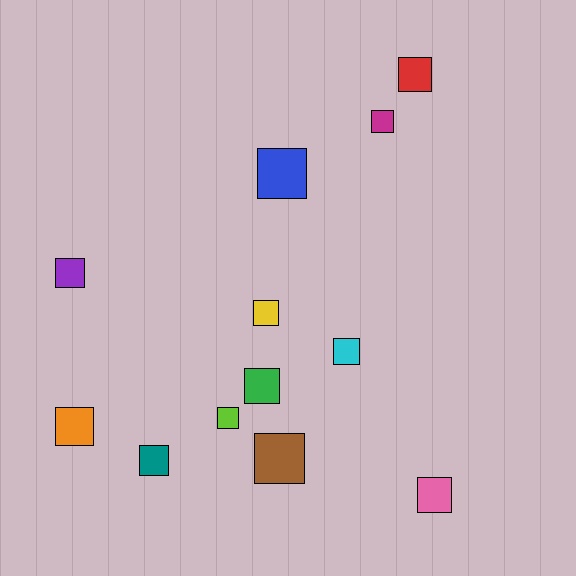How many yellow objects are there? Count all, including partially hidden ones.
There is 1 yellow object.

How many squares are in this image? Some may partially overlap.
There are 12 squares.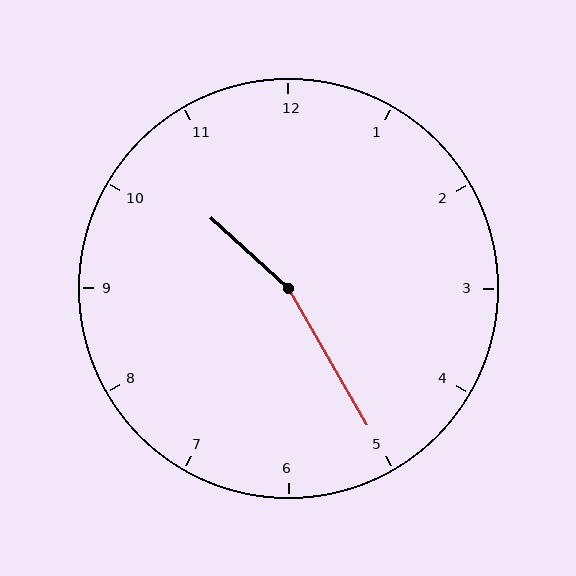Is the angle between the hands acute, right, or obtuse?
It is obtuse.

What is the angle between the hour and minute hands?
Approximately 162 degrees.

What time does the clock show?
10:25.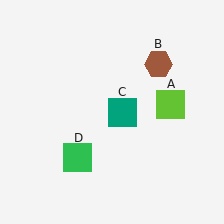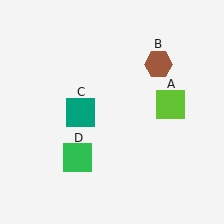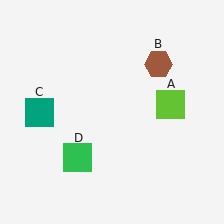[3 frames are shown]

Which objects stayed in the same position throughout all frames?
Lime square (object A) and brown hexagon (object B) and green square (object D) remained stationary.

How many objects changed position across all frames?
1 object changed position: teal square (object C).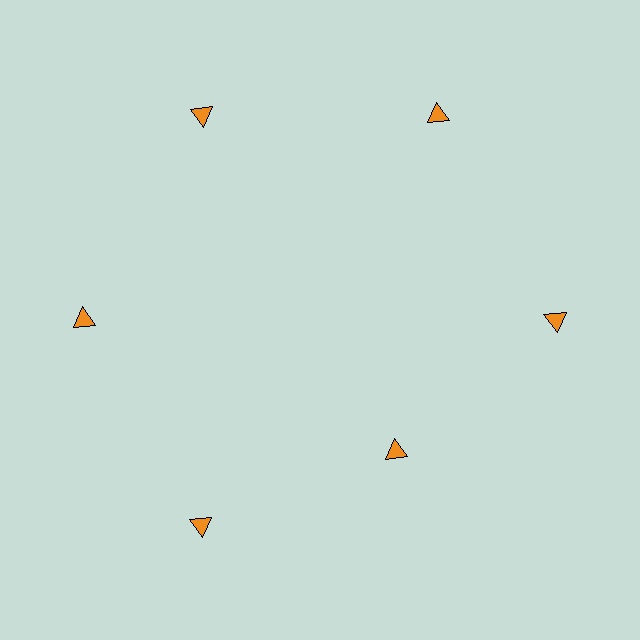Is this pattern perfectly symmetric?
No. The 6 orange triangles are arranged in a ring, but one element near the 5 o'clock position is pulled inward toward the center, breaking the 6-fold rotational symmetry.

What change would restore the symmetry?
The symmetry would be restored by moving it outward, back onto the ring so that all 6 triangles sit at equal angles and equal distance from the center.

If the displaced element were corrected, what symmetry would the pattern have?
It would have 6-fold rotational symmetry — the pattern would map onto itself every 60 degrees.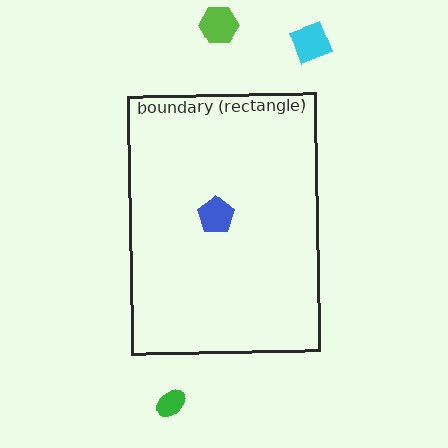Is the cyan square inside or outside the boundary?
Outside.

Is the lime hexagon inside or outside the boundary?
Outside.